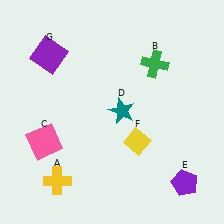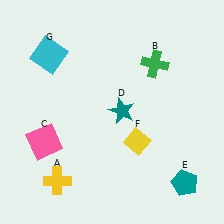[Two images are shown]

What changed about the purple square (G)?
In Image 1, G is purple. In Image 2, it changed to cyan.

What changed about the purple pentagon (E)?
In Image 1, E is purple. In Image 2, it changed to teal.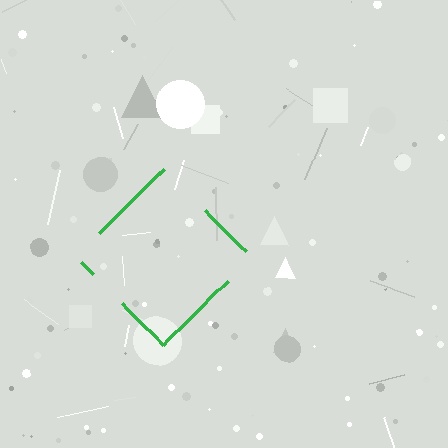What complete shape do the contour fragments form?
The contour fragments form a diamond.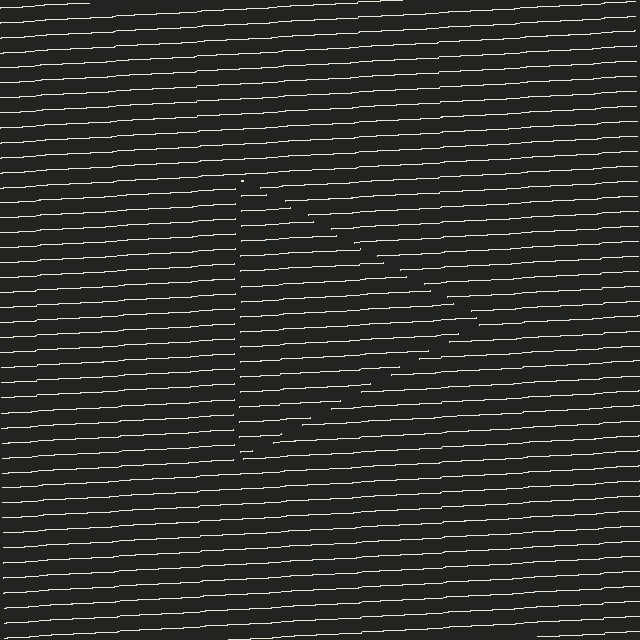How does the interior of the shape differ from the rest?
The interior of the shape contains the same grating, shifted by half a period — the contour is defined by the phase discontinuity where line-ends from the inner and outer gratings abut.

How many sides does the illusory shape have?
3 sides — the line-ends trace a triangle.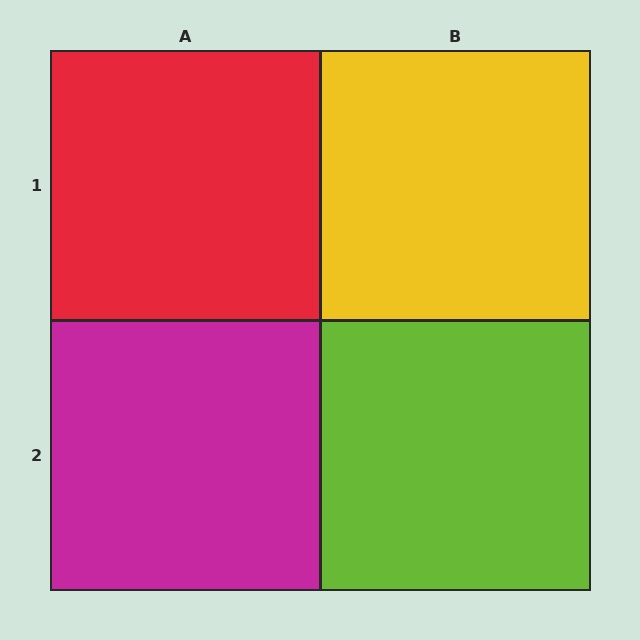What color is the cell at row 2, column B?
Lime.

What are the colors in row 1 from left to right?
Red, yellow.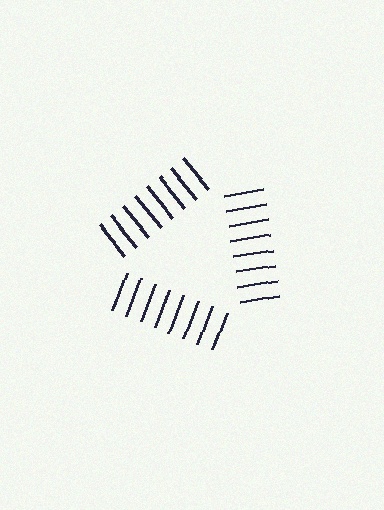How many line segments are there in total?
24 — 8 along each of the 3 edges.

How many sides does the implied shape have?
3 sides — the line-ends trace a triangle.